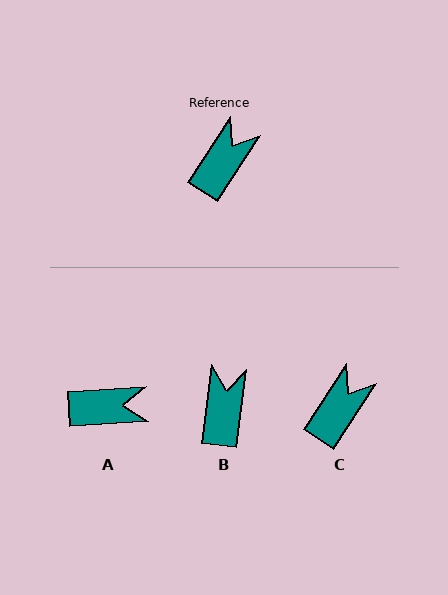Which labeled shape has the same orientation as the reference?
C.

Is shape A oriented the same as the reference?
No, it is off by about 53 degrees.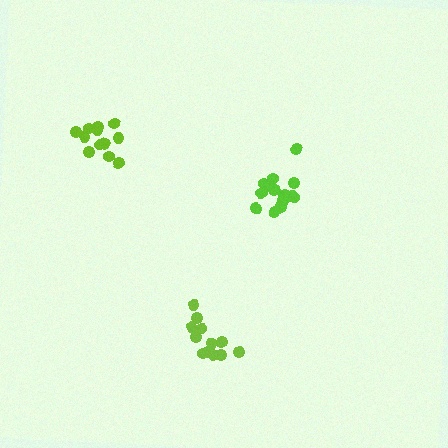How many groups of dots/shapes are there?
There are 3 groups.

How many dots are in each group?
Group 1: 15 dots, Group 2: 12 dots, Group 3: 12 dots (39 total).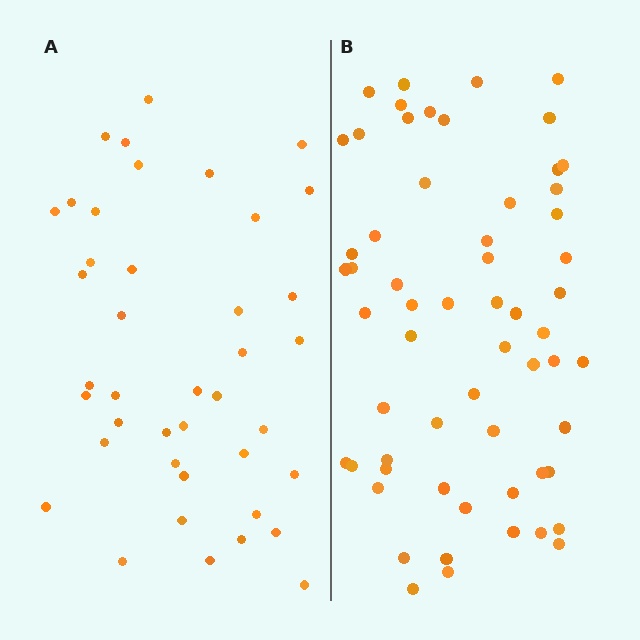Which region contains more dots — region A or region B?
Region B (the right region) has more dots.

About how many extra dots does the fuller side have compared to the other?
Region B has approximately 20 more dots than region A.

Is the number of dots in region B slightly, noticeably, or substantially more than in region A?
Region B has substantially more. The ratio is roughly 1.5 to 1.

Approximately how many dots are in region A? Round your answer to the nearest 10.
About 40 dots. (The exact count is 41, which rounds to 40.)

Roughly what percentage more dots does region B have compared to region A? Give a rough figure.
About 45% more.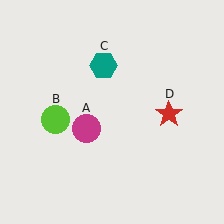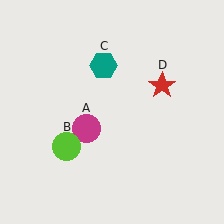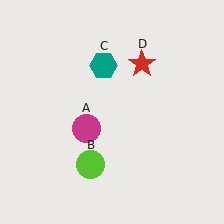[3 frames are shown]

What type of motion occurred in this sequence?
The lime circle (object B), red star (object D) rotated counterclockwise around the center of the scene.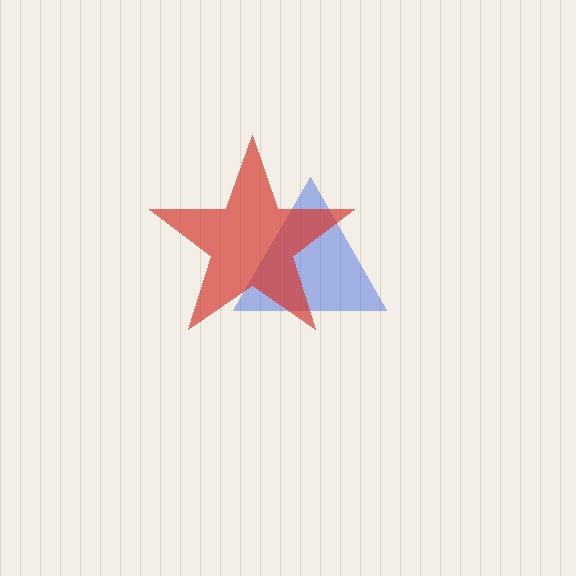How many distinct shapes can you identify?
There are 2 distinct shapes: a blue triangle, a red star.